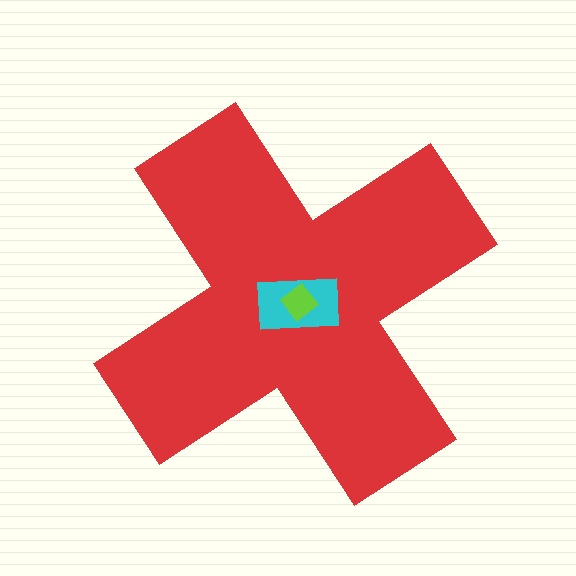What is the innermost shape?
The lime diamond.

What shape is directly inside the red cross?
The cyan rectangle.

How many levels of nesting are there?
3.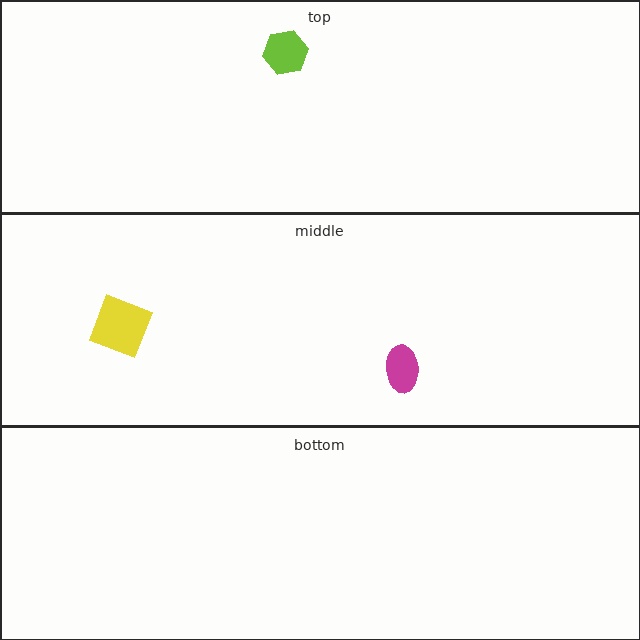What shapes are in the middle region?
The yellow diamond, the magenta ellipse.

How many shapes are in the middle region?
2.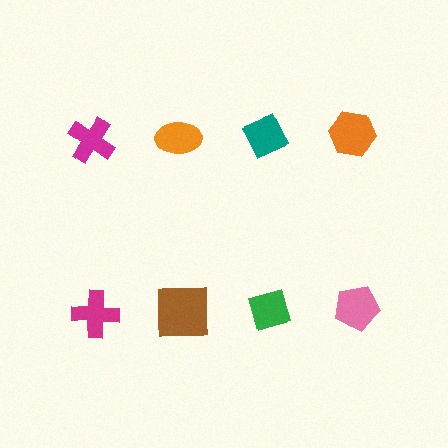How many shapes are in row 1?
4 shapes.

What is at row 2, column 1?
A magenta cross.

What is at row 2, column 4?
A pink pentagon.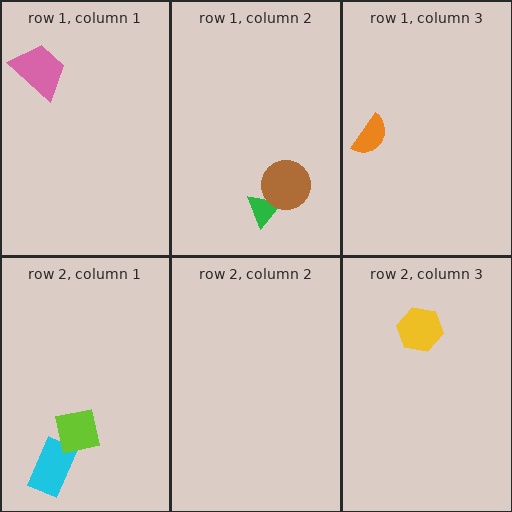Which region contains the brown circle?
The row 1, column 2 region.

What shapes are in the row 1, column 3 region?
The orange semicircle.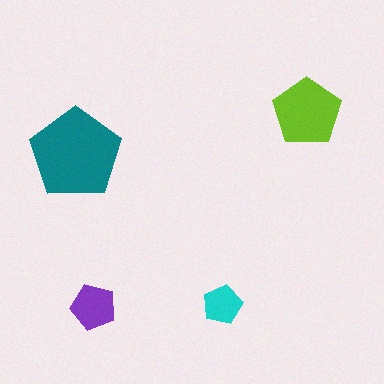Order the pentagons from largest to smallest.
the teal one, the lime one, the purple one, the cyan one.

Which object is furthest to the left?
The teal pentagon is leftmost.